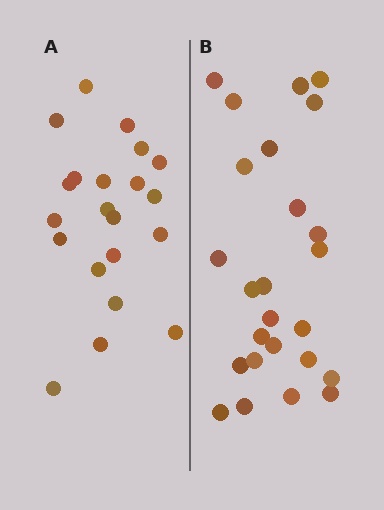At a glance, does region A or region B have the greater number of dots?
Region B (the right region) has more dots.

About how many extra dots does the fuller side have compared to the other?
Region B has about 4 more dots than region A.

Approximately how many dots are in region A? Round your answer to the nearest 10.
About 20 dots. (The exact count is 21, which rounds to 20.)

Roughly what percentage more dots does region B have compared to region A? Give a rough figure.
About 20% more.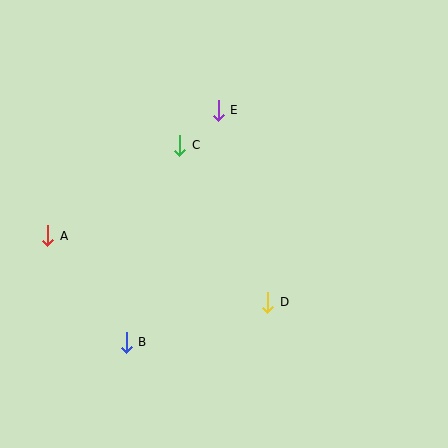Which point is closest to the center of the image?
Point D at (268, 302) is closest to the center.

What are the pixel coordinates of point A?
Point A is at (48, 236).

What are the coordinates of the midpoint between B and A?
The midpoint between B and A is at (87, 289).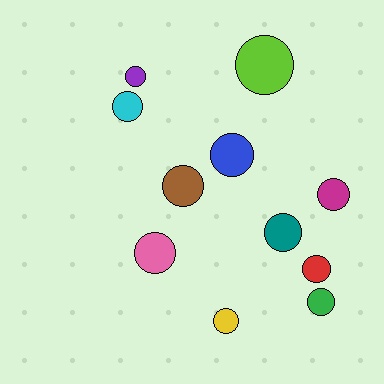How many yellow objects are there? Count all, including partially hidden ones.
There is 1 yellow object.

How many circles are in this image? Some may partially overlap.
There are 11 circles.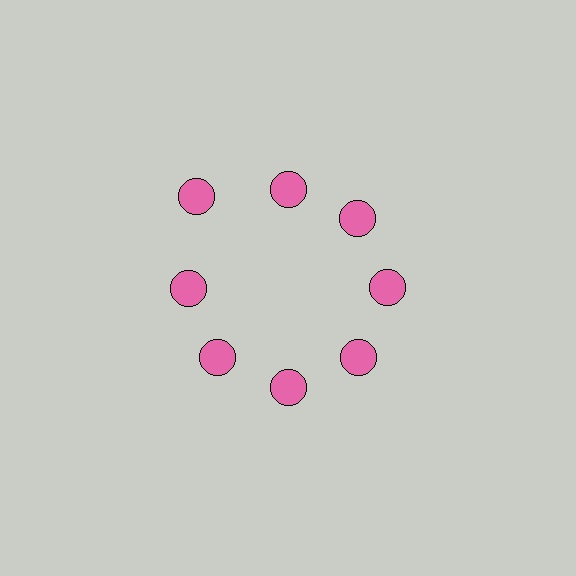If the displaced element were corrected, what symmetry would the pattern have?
It would have 8-fold rotational symmetry — the pattern would map onto itself every 45 degrees.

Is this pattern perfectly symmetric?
No. The 8 pink circles are arranged in a ring, but one element near the 10 o'clock position is pushed outward from the center, breaking the 8-fold rotational symmetry.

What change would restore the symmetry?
The symmetry would be restored by moving it inward, back onto the ring so that all 8 circles sit at equal angles and equal distance from the center.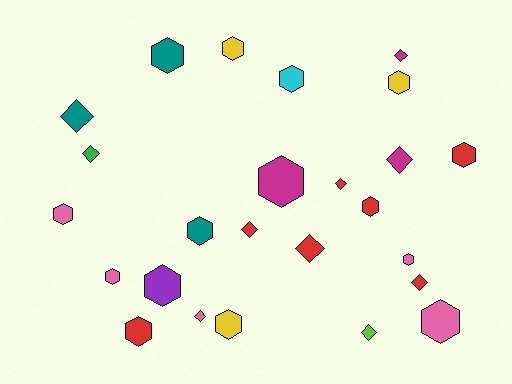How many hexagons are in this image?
There are 15 hexagons.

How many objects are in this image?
There are 25 objects.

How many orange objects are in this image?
There are no orange objects.